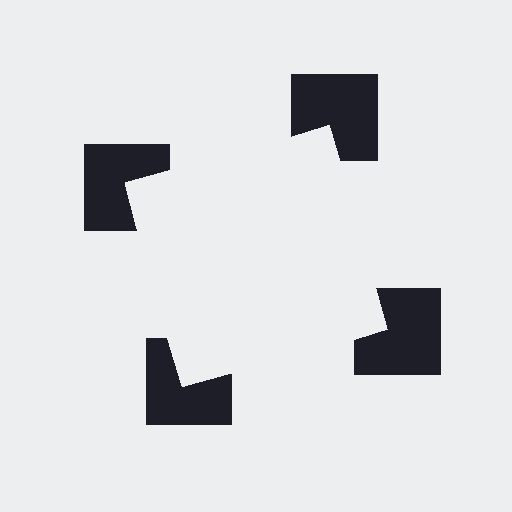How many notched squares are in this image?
There are 4 — one at each vertex of the illusory square.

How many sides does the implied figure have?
4 sides.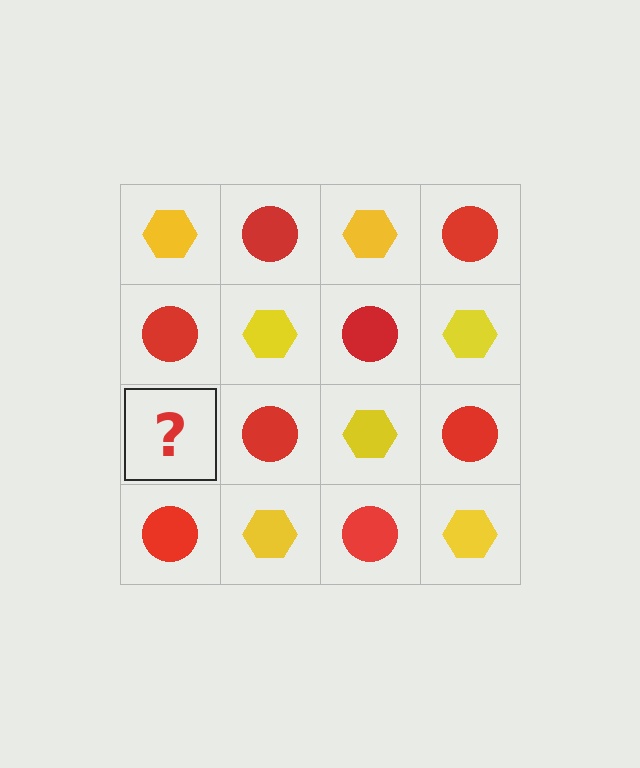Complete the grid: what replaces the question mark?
The question mark should be replaced with a yellow hexagon.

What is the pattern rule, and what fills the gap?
The rule is that it alternates yellow hexagon and red circle in a checkerboard pattern. The gap should be filled with a yellow hexagon.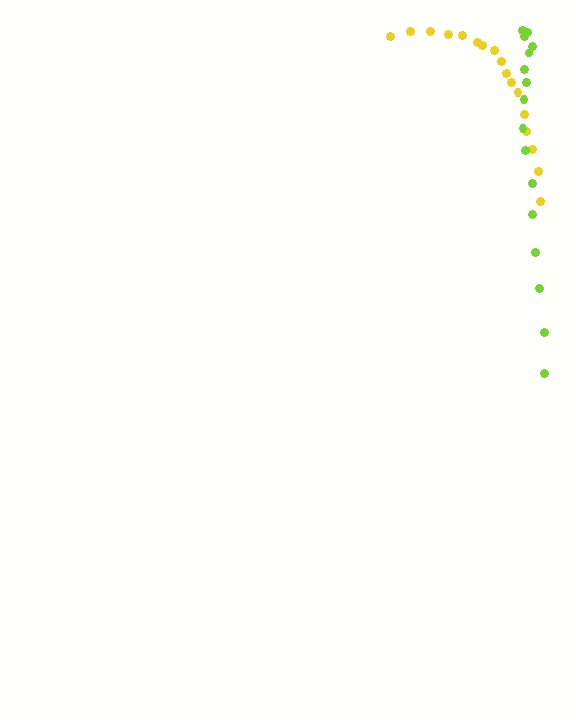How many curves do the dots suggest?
There are 2 distinct paths.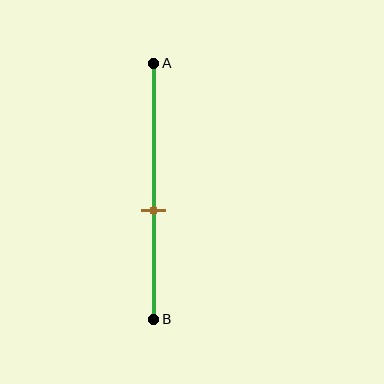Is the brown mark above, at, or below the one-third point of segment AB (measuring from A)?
The brown mark is below the one-third point of segment AB.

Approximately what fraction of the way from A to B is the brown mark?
The brown mark is approximately 60% of the way from A to B.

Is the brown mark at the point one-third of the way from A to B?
No, the mark is at about 60% from A, not at the 33% one-third point.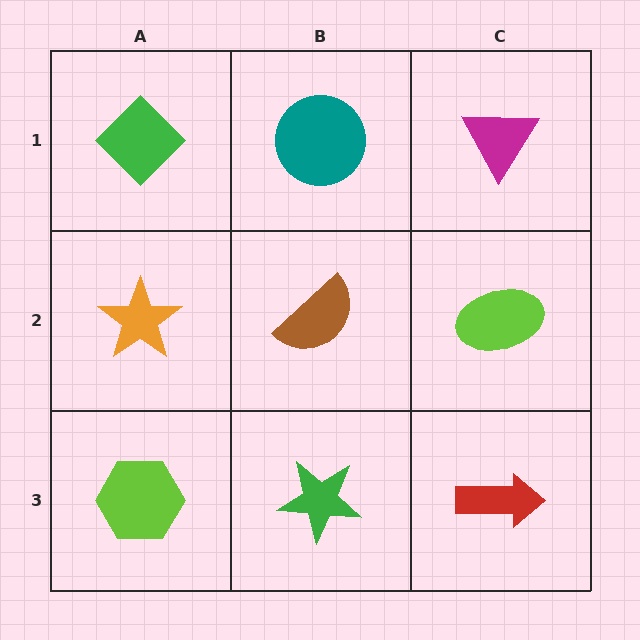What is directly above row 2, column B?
A teal circle.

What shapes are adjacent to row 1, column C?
A lime ellipse (row 2, column C), a teal circle (row 1, column B).